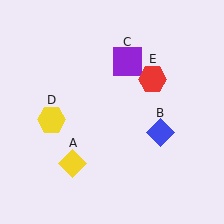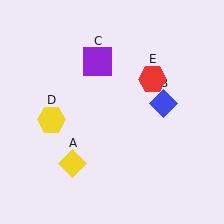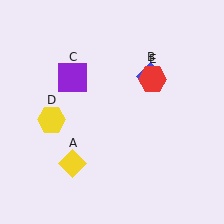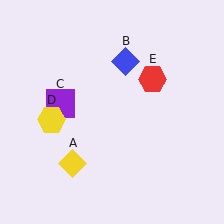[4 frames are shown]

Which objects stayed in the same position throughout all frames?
Yellow diamond (object A) and yellow hexagon (object D) and red hexagon (object E) remained stationary.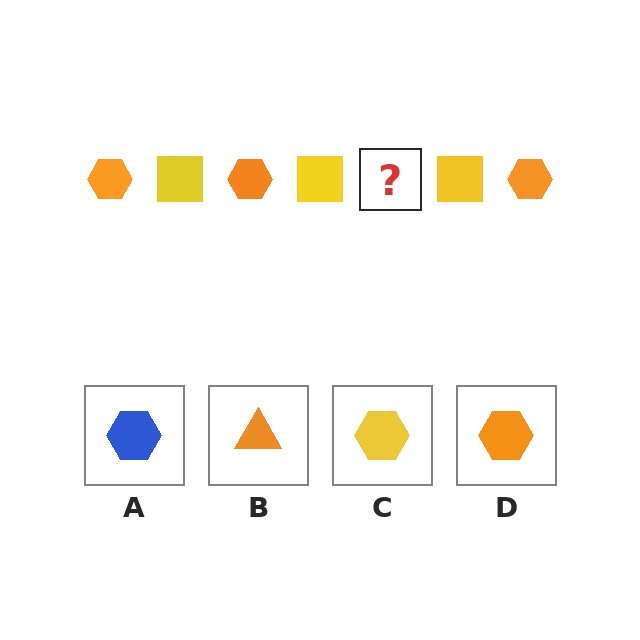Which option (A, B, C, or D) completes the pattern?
D.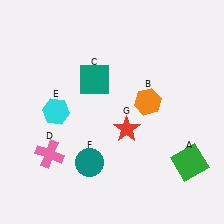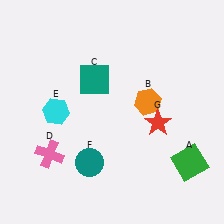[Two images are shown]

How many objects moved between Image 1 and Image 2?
1 object moved between the two images.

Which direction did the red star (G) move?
The red star (G) moved right.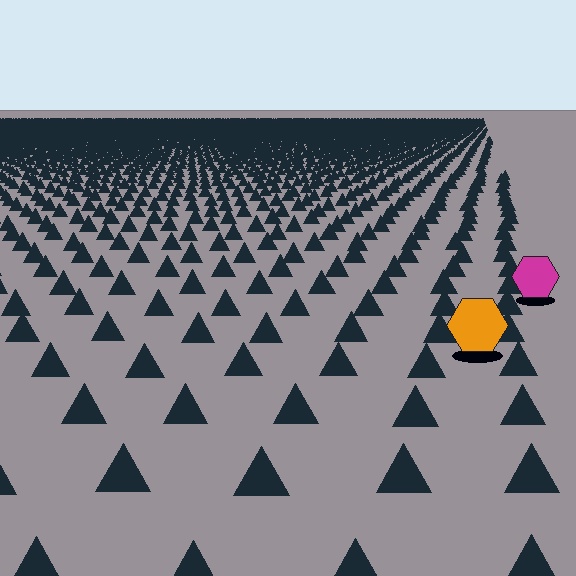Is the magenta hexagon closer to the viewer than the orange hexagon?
No. The orange hexagon is closer — you can tell from the texture gradient: the ground texture is coarser near it.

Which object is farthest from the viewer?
The magenta hexagon is farthest from the viewer. It appears smaller and the ground texture around it is denser.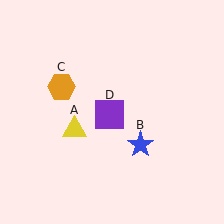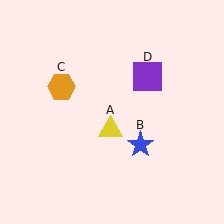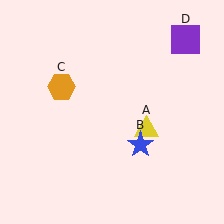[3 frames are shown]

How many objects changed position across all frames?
2 objects changed position: yellow triangle (object A), purple square (object D).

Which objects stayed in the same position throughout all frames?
Blue star (object B) and orange hexagon (object C) remained stationary.